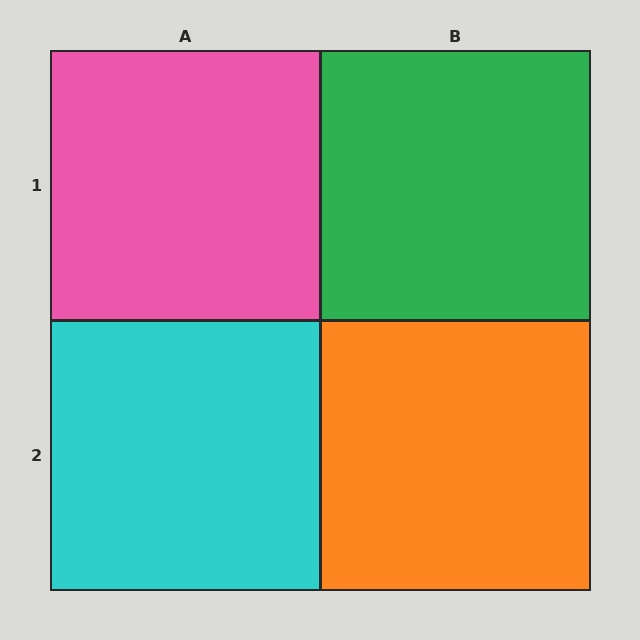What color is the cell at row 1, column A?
Pink.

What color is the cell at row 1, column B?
Green.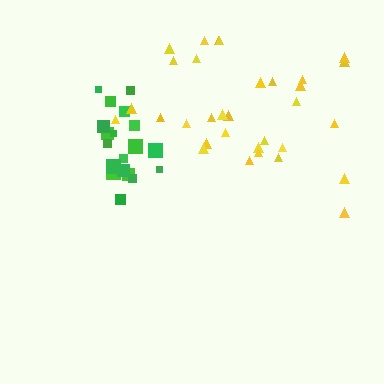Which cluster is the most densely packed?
Green.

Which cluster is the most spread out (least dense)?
Yellow.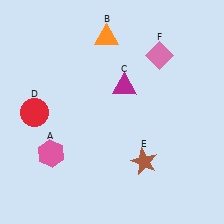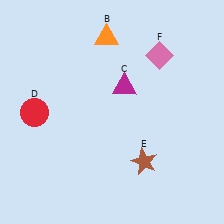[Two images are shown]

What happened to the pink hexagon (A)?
The pink hexagon (A) was removed in Image 2. It was in the bottom-left area of Image 1.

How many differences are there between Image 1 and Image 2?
There is 1 difference between the two images.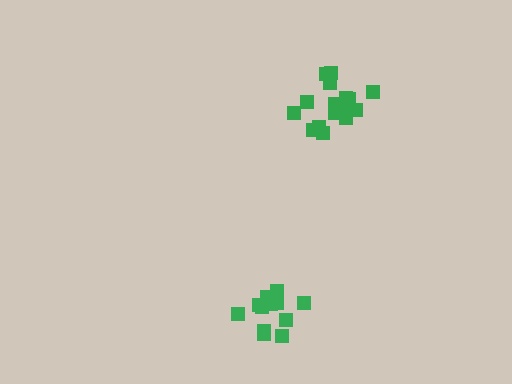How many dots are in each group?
Group 1: 17 dots, Group 2: 13 dots (30 total).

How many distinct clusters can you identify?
There are 2 distinct clusters.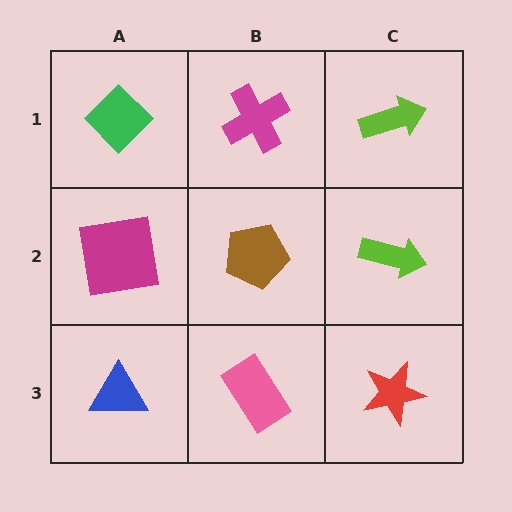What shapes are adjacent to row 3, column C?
A lime arrow (row 2, column C), a pink rectangle (row 3, column B).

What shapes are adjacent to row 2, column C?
A lime arrow (row 1, column C), a red star (row 3, column C), a brown pentagon (row 2, column B).